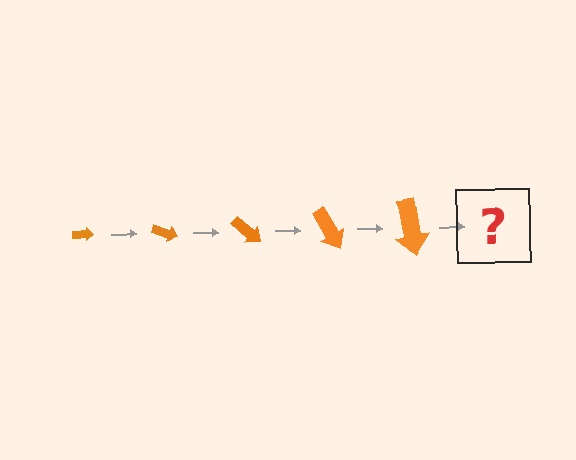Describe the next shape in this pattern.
It should be an arrow, larger than the previous one and rotated 100 degrees from the start.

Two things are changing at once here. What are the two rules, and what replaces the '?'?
The two rules are that the arrow grows larger each step and it rotates 20 degrees each step. The '?' should be an arrow, larger than the previous one and rotated 100 degrees from the start.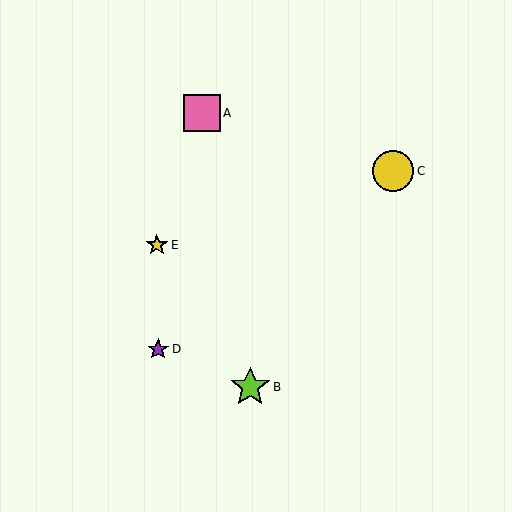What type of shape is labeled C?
Shape C is a yellow circle.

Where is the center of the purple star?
The center of the purple star is at (158, 349).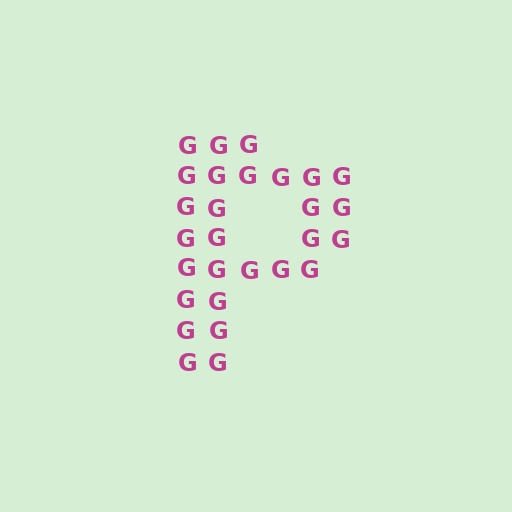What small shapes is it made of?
It is made of small letter G's.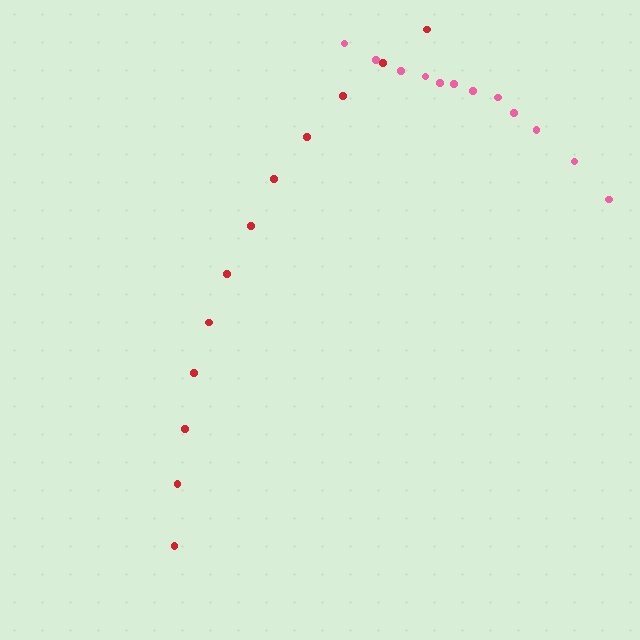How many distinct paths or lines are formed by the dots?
There are 2 distinct paths.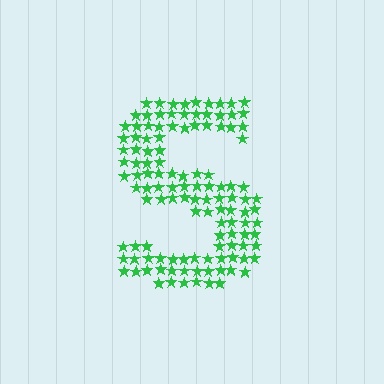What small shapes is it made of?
It is made of small stars.